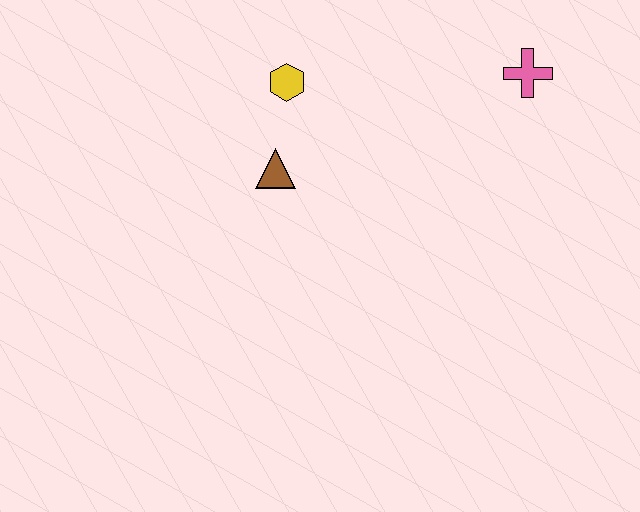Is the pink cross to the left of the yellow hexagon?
No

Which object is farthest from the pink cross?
The brown triangle is farthest from the pink cross.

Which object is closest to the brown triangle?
The yellow hexagon is closest to the brown triangle.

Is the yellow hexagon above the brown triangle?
Yes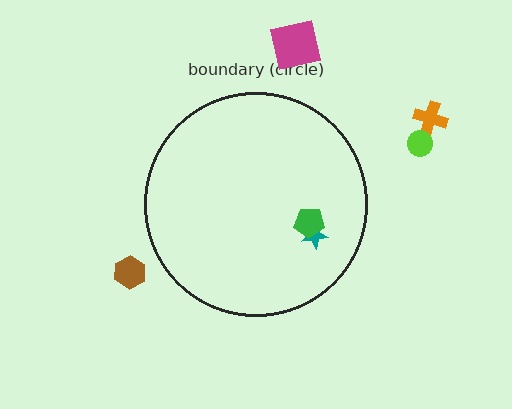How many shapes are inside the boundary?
2 inside, 4 outside.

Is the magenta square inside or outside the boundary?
Outside.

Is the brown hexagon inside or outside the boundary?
Outside.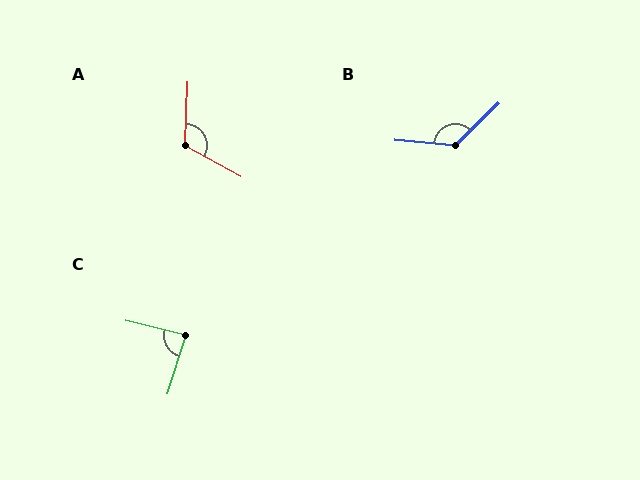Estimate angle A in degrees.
Approximately 117 degrees.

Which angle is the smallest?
C, at approximately 86 degrees.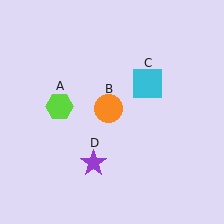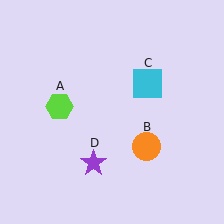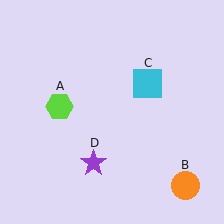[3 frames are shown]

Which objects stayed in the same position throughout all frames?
Lime hexagon (object A) and cyan square (object C) and purple star (object D) remained stationary.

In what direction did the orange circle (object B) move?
The orange circle (object B) moved down and to the right.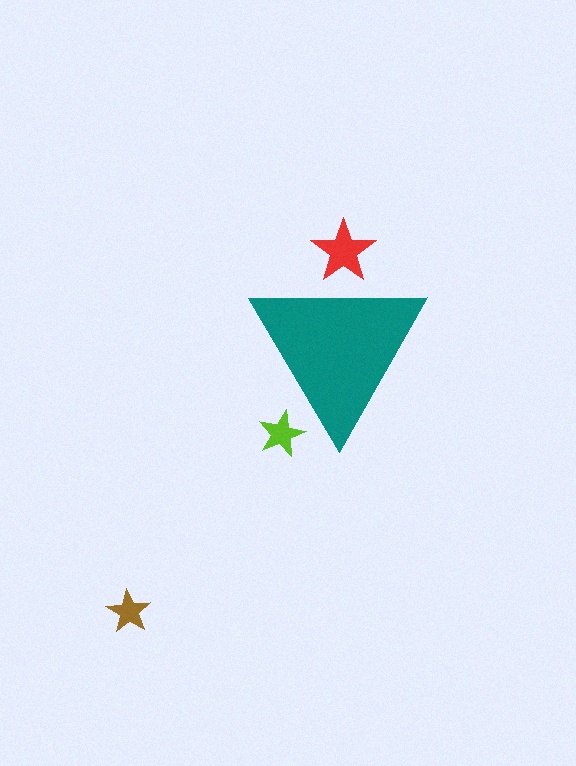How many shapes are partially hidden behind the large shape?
2 shapes are partially hidden.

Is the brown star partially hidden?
No, the brown star is fully visible.